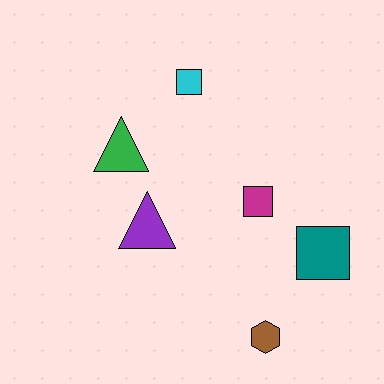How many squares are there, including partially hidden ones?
There are 3 squares.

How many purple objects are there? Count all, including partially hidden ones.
There is 1 purple object.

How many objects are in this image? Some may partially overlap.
There are 6 objects.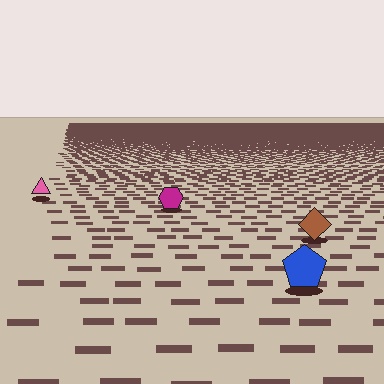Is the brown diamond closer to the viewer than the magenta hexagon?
Yes. The brown diamond is closer — you can tell from the texture gradient: the ground texture is coarser near it.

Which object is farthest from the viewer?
The pink triangle is farthest from the viewer. It appears smaller and the ground texture around it is denser.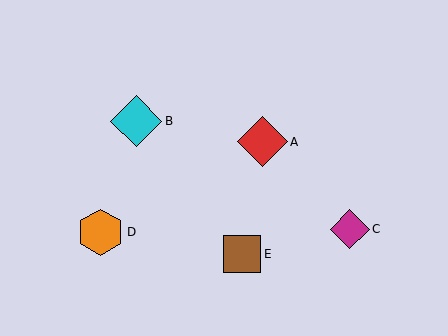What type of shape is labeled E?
Shape E is a brown square.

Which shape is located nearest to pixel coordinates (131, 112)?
The cyan diamond (labeled B) at (136, 121) is nearest to that location.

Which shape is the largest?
The cyan diamond (labeled B) is the largest.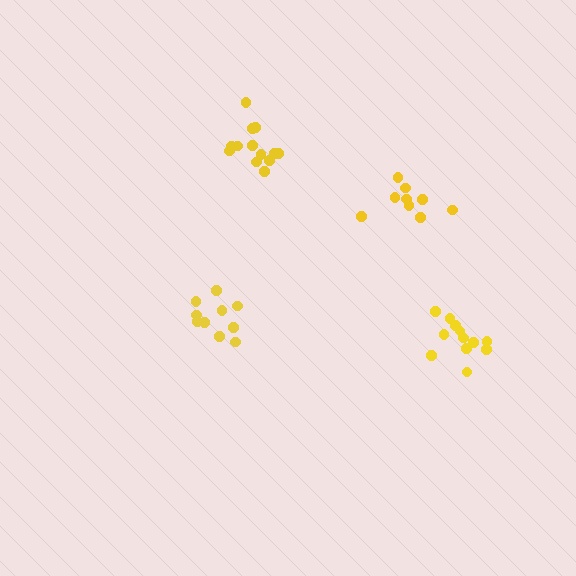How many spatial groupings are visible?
There are 4 spatial groupings.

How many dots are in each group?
Group 1: 13 dots, Group 2: 9 dots, Group 3: 10 dots, Group 4: 12 dots (44 total).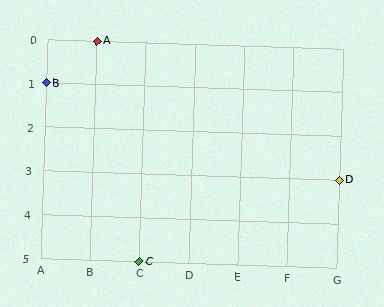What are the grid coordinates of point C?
Point C is at grid coordinates (C, 5).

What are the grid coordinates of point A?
Point A is at grid coordinates (B, 0).